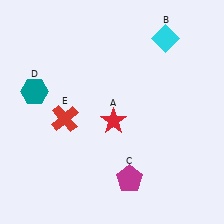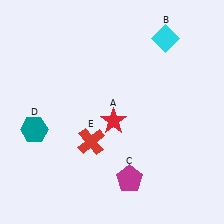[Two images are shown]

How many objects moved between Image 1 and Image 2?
2 objects moved between the two images.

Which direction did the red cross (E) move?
The red cross (E) moved right.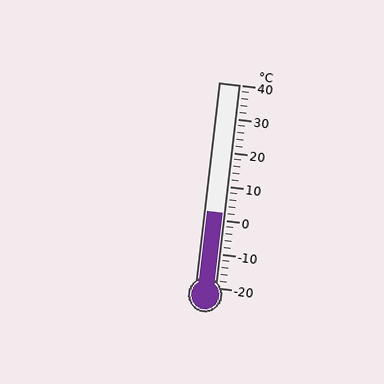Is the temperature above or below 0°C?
The temperature is above 0°C.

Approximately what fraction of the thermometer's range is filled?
The thermometer is filled to approximately 35% of its range.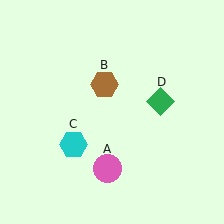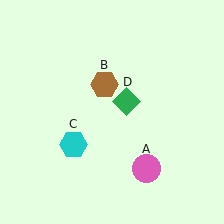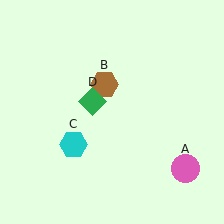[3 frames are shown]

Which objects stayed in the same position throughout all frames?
Brown hexagon (object B) and cyan hexagon (object C) remained stationary.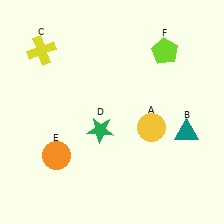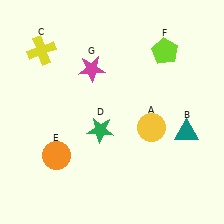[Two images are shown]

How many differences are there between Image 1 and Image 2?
There is 1 difference between the two images.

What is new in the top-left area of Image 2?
A magenta star (G) was added in the top-left area of Image 2.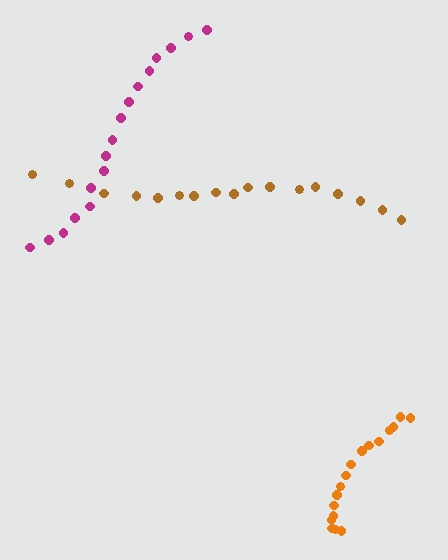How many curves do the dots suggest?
There are 3 distinct paths.